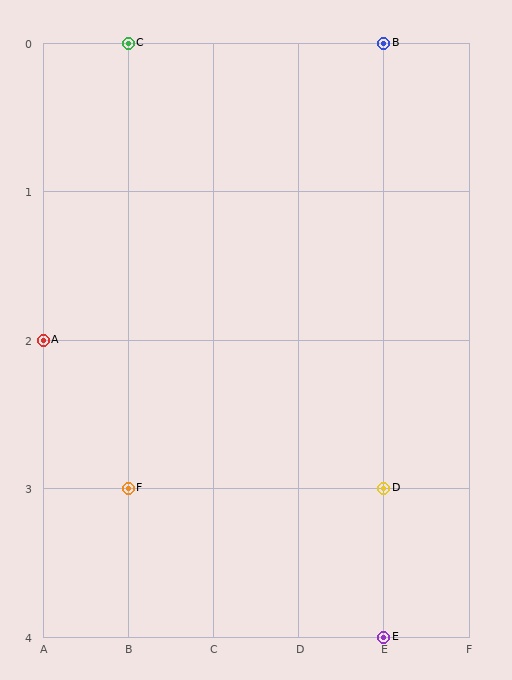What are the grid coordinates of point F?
Point F is at grid coordinates (B, 3).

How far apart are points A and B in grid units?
Points A and B are 4 columns and 2 rows apart (about 4.5 grid units diagonally).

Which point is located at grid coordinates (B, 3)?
Point F is at (B, 3).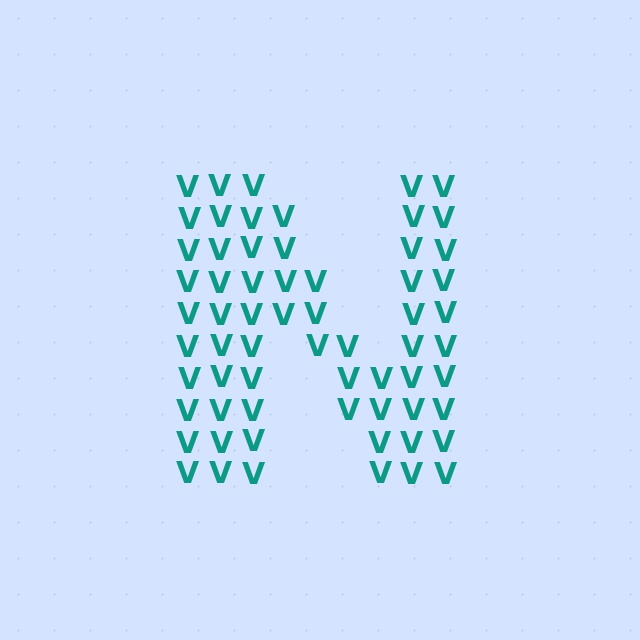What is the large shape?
The large shape is the letter N.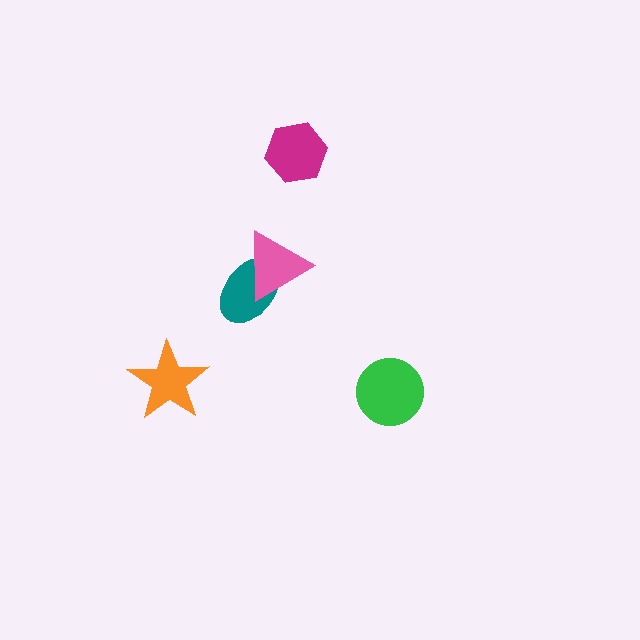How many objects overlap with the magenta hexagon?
0 objects overlap with the magenta hexagon.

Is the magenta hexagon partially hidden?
No, no other shape covers it.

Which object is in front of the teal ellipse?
The pink triangle is in front of the teal ellipse.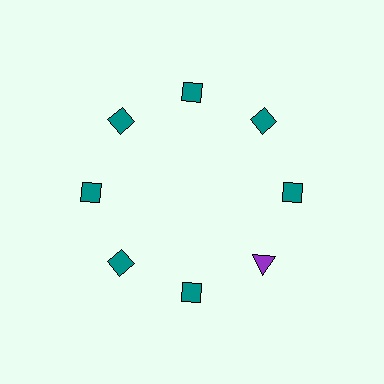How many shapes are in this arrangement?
There are 8 shapes arranged in a ring pattern.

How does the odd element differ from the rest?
It differs in both color (purple instead of teal) and shape (triangle instead of diamond).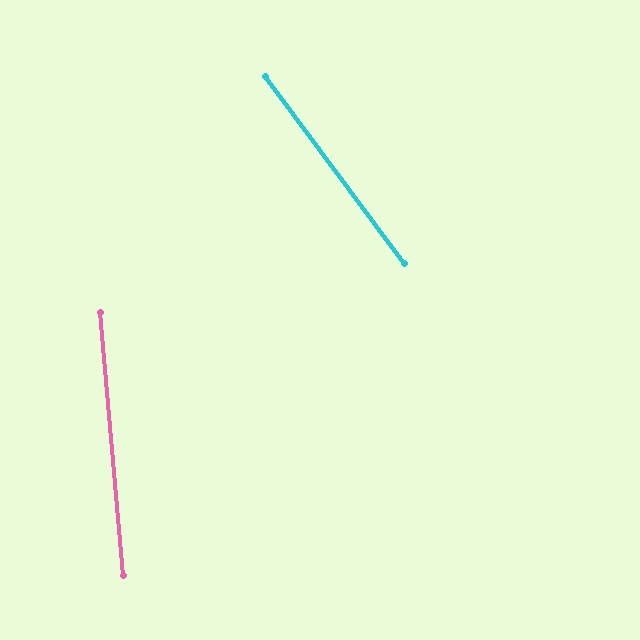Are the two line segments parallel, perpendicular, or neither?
Neither parallel nor perpendicular — they differ by about 31°.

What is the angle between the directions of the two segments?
Approximately 31 degrees.